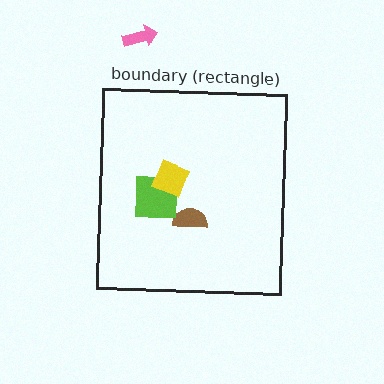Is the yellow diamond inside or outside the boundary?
Inside.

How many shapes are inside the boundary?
3 inside, 1 outside.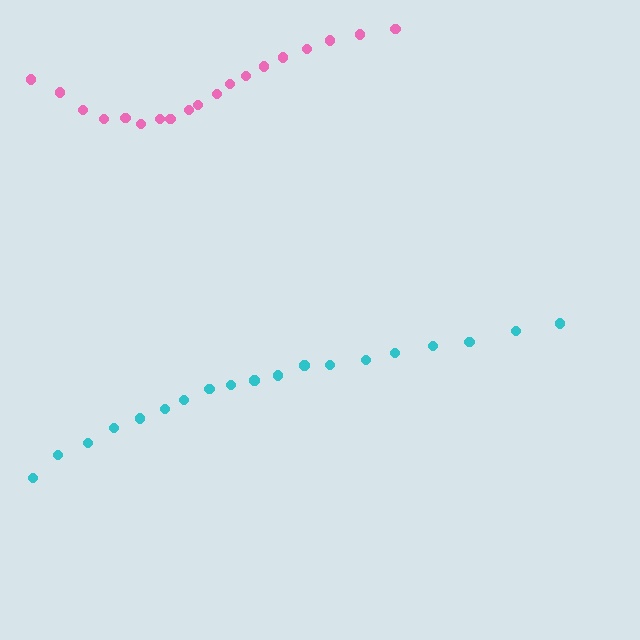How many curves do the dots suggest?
There are 2 distinct paths.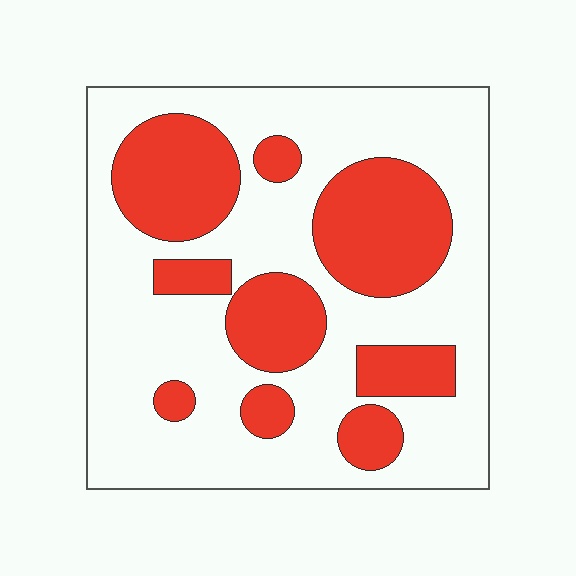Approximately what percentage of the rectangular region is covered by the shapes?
Approximately 35%.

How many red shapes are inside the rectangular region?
9.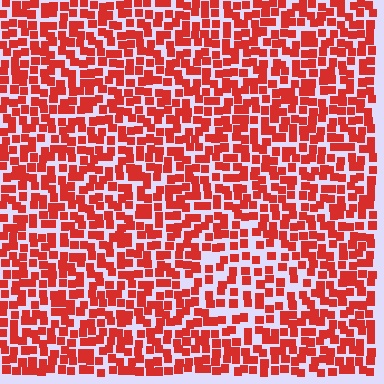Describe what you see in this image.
The image contains small red elements arranged at two different densities. A diamond-shaped region is visible where the elements are less densely packed than the surrounding area.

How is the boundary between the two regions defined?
The boundary is defined by a change in element density (approximately 1.6x ratio). All elements are the same color, size, and shape.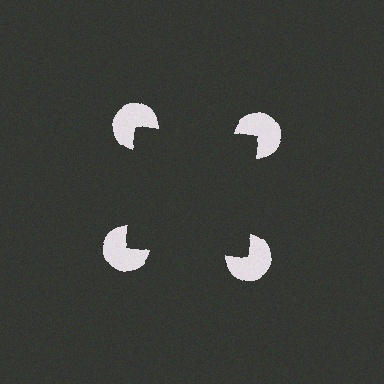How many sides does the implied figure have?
4 sides.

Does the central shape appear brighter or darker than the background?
It typically appears slightly darker than the background, even though no actual brightness change is drawn.